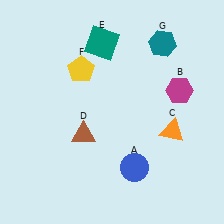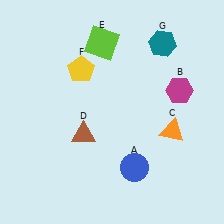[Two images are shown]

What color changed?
The square (E) changed from teal in Image 1 to lime in Image 2.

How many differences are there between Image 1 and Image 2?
There is 1 difference between the two images.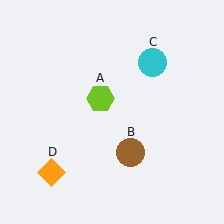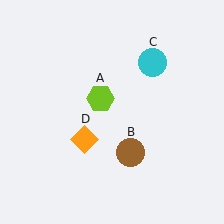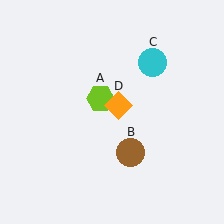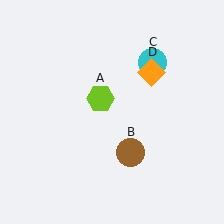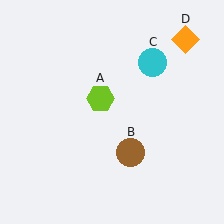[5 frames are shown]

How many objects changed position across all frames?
1 object changed position: orange diamond (object D).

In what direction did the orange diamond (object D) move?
The orange diamond (object D) moved up and to the right.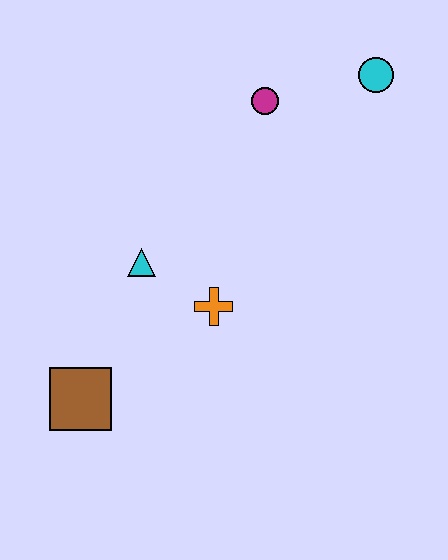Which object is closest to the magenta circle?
The cyan circle is closest to the magenta circle.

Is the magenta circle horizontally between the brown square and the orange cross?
No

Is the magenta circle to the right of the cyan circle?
No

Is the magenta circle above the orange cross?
Yes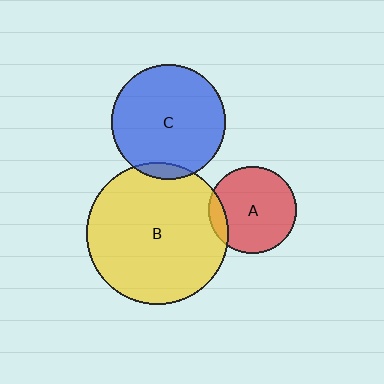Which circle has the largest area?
Circle B (yellow).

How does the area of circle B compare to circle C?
Approximately 1.5 times.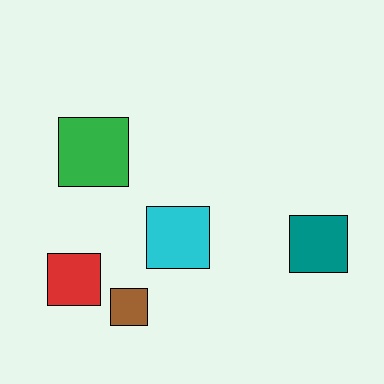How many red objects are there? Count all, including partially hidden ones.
There is 1 red object.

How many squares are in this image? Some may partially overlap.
There are 5 squares.